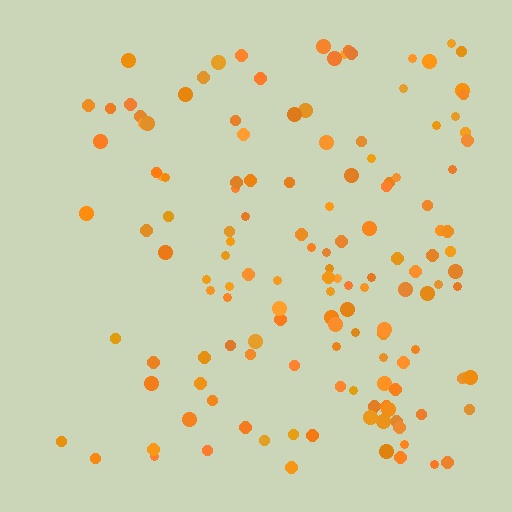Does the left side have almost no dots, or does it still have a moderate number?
Still a moderate number, just noticeably fewer than the right.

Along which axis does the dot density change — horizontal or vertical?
Horizontal.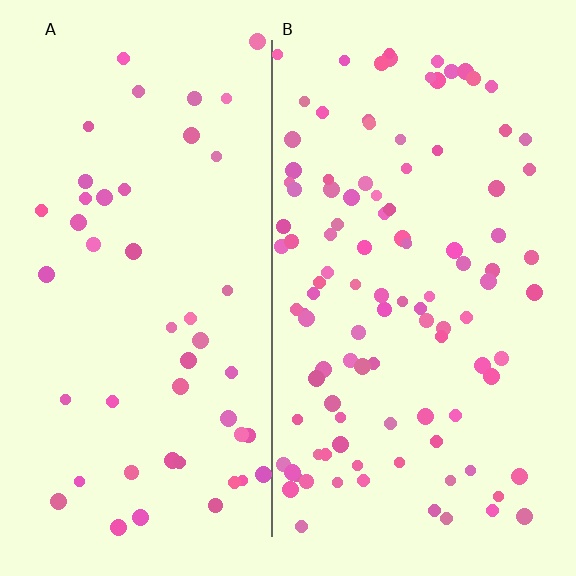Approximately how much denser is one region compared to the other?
Approximately 2.2× — region B over region A.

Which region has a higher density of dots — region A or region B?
B (the right).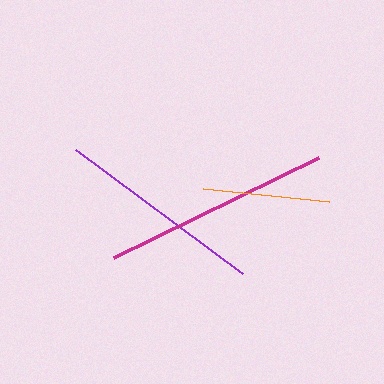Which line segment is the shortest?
The orange line is the shortest at approximately 127 pixels.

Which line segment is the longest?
The magenta line is the longest at approximately 228 pixels.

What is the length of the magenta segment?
The magenta segment is approximately 228 pixels long.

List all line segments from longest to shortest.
From longest to shortest: magenta, purple, orange.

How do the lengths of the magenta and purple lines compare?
The magenta and purple lines are approximately the same length.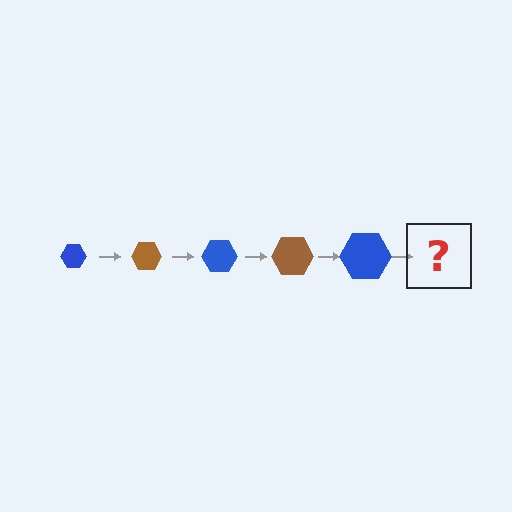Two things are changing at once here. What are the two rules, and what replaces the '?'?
The two rules are that the hexagon grows larger each step and the color cycles through blue and brown. The '?' should be a brown hexagon, larger than the previous one.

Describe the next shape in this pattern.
It should be a brown hexagon, larger than the previous one.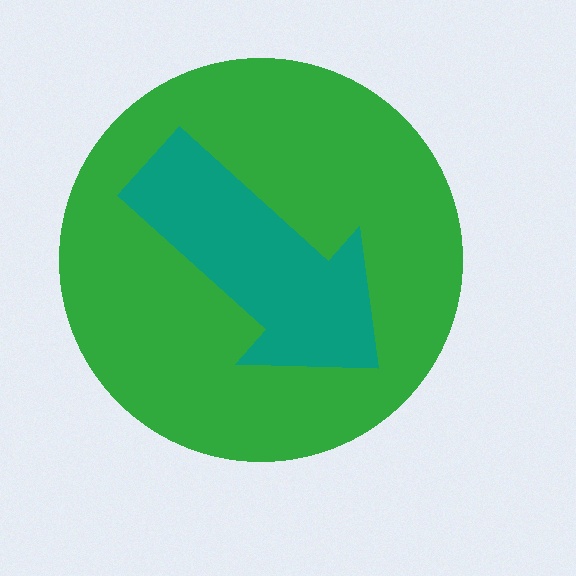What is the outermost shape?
The green circle.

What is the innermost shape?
The teal arrow.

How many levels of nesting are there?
2.